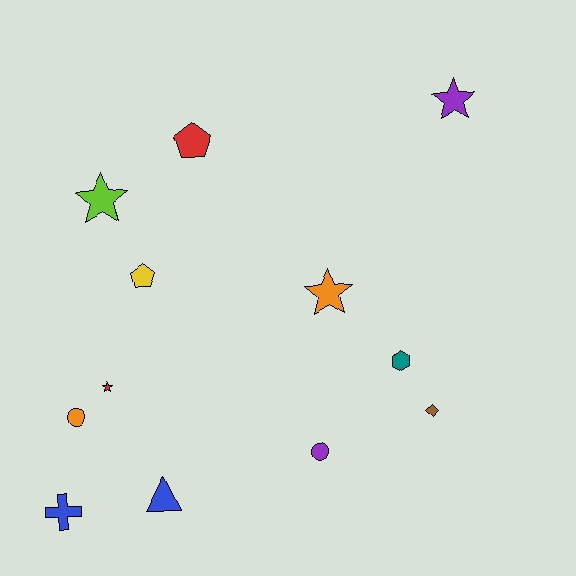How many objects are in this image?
There are 12 objects.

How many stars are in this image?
There are 4 stars.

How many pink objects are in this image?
There are no pink objects.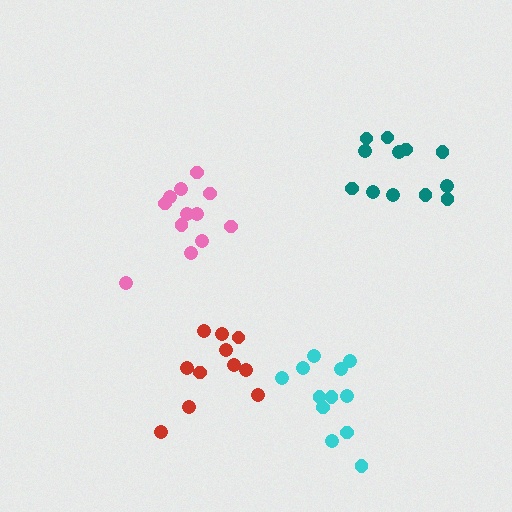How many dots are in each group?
Group 1: 11 dots, Group 2: 12 dots, Group 3: 12 dots, Group 4: 12 dots (47 total).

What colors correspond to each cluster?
The clusters are colored: red, pink, cyan, teal.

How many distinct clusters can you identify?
There are 4 distinct clusters.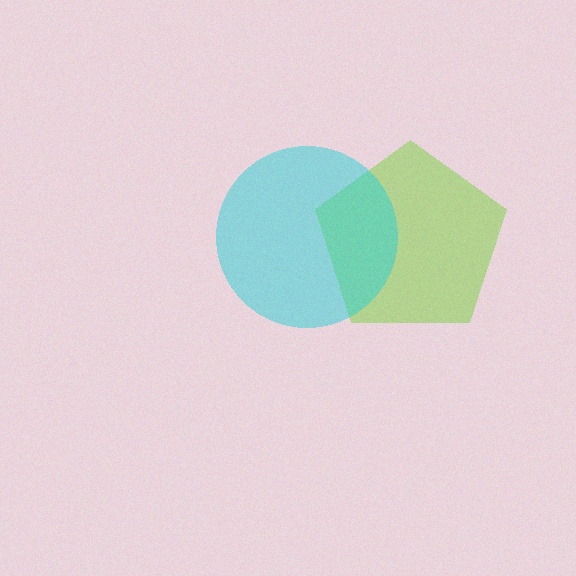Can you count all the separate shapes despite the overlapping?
Yes, there are 2 separate shapes.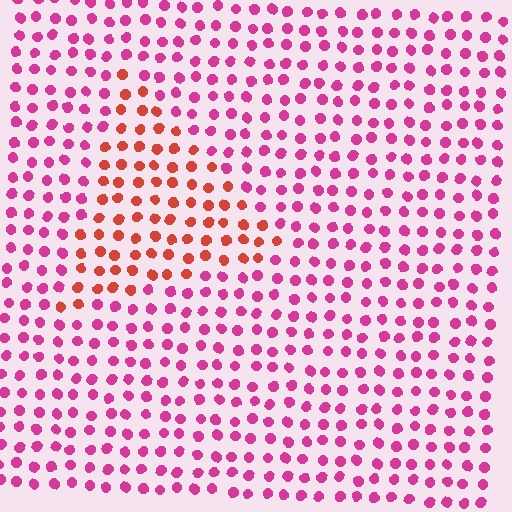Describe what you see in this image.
The image is filled with small magenta elements in a uniform arrangement. A triangle-shaped region is visible where the elements are tinted to a slightly different hue, forming a subtle color boundary.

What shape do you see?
I see a triangle.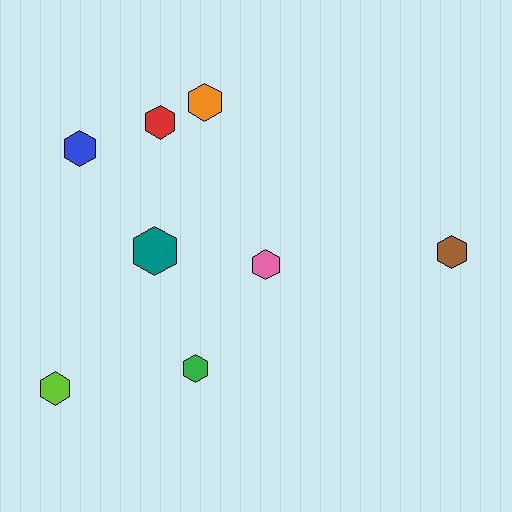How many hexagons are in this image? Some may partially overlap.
There are 8 hexagons.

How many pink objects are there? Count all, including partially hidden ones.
There is 1 pink object.